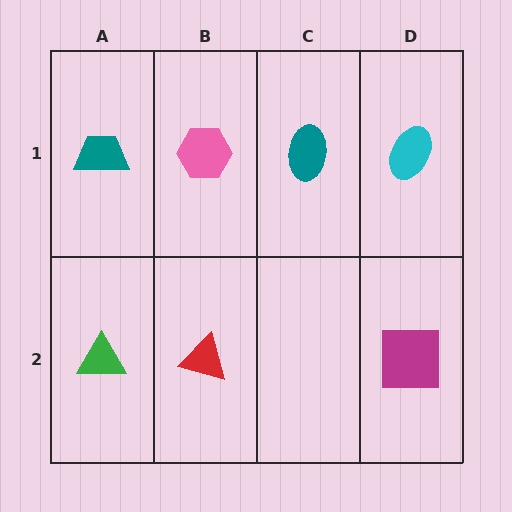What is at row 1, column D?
A cyan ellipse.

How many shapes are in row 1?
4 shapes.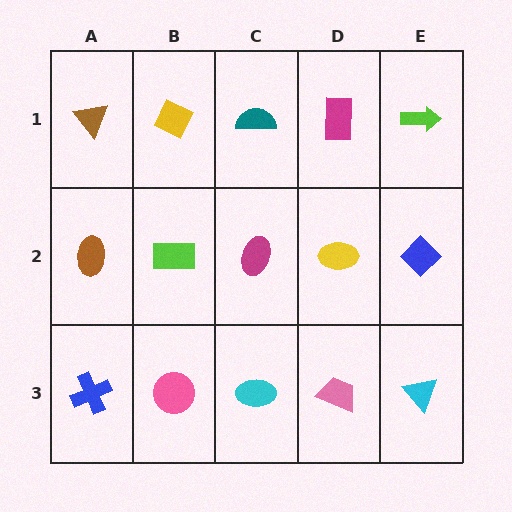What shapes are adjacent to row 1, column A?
A brown ellipse (row 2, column A), a yellow diamond (row 1, column B).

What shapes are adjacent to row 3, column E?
A blue diamond (row 2, column E), a pink trapezoid (row 3, column D).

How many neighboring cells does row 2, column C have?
4.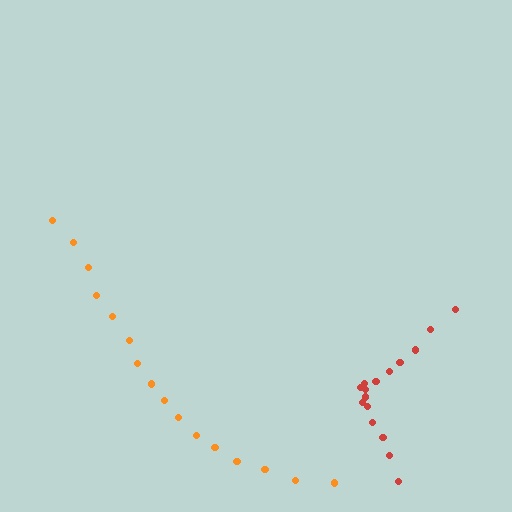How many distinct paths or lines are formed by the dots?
There are 2 distinct paths.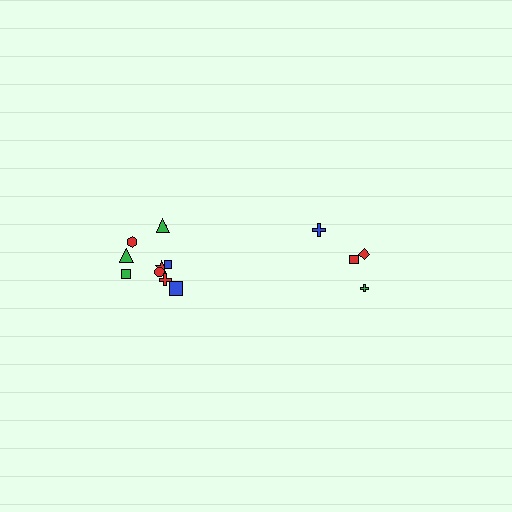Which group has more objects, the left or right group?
The left group.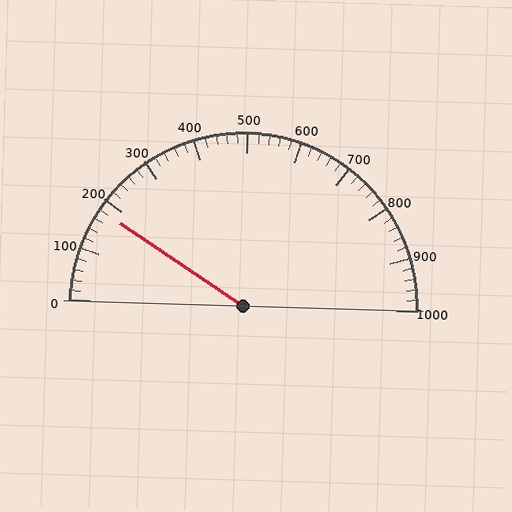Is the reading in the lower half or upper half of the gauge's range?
The reading is in the lower half of the range (0 to 1000).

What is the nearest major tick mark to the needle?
The nearest major tick mark is 200.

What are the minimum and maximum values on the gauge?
The gauge ranges from 0 to 1000.